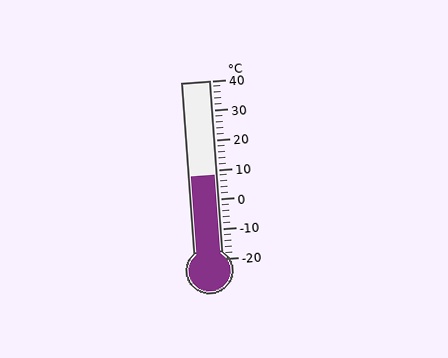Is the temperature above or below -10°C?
The temperature is above -10°C.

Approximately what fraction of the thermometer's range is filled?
The thermometer is filled to approximately 45% of its range.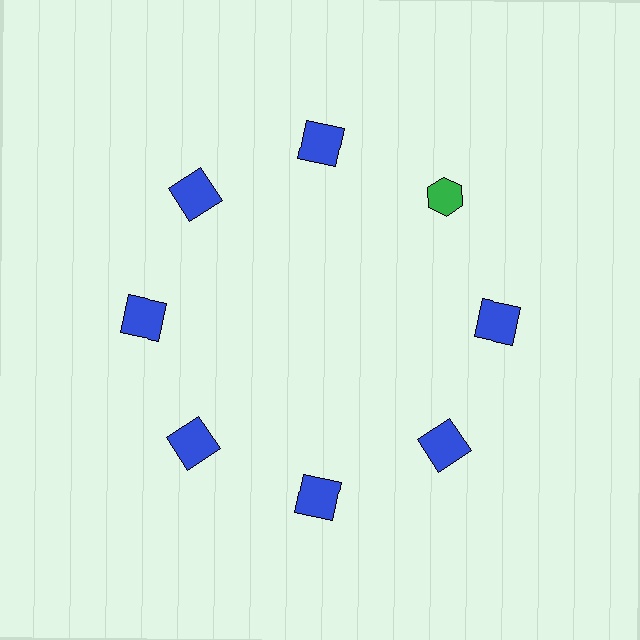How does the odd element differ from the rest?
It differs in both color (green instead of blue) and shape (hexagon instead of square).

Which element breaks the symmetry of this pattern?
The green hexagon at roughly the 2 o'clock position breaks the symmetry. All other shapes are blue squares.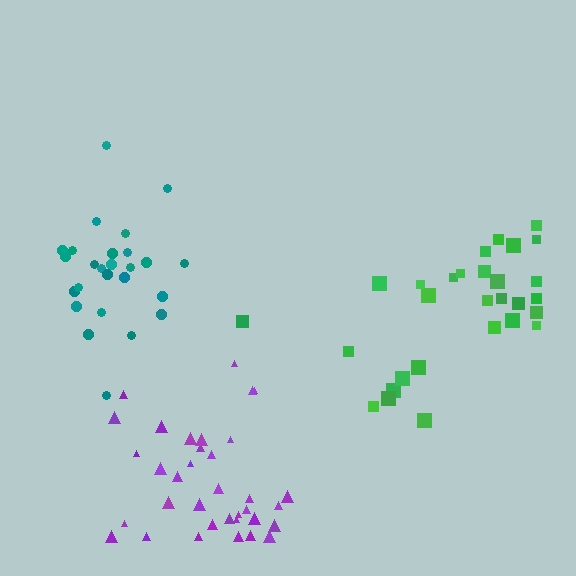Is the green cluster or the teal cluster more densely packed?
Teal.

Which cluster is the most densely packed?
Teal.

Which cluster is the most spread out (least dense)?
Green.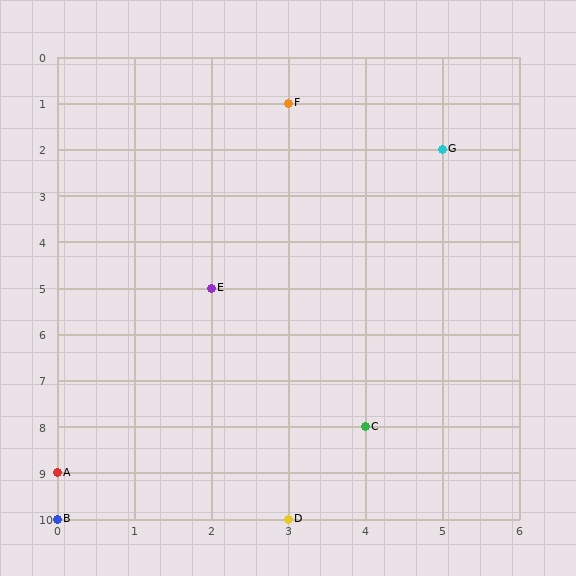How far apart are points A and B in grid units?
Points A and B are 1 row apart.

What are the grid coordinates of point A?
Point A is at grid coordinates (0, 9).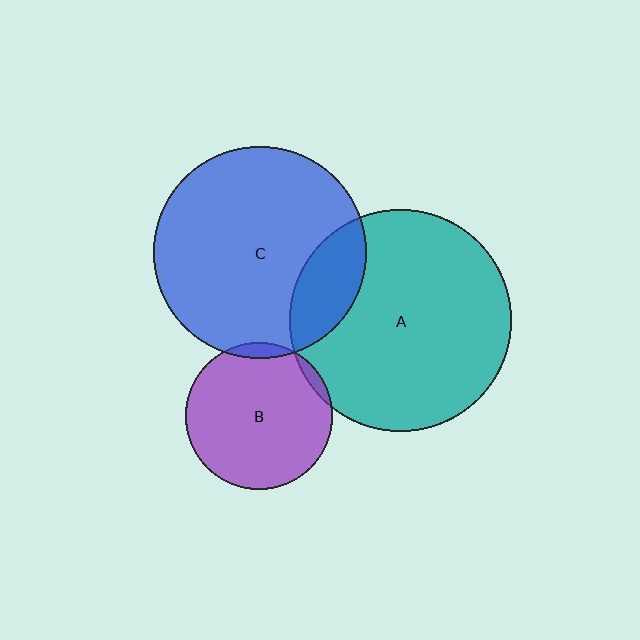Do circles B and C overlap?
Yes.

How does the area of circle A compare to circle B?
Approximately 2.3 times.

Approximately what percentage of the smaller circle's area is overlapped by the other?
Approximately 5%.